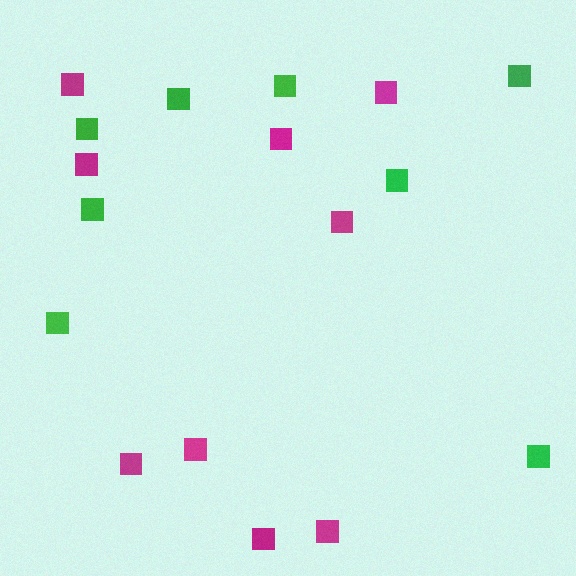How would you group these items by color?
There are 2 groups: one group of magenta squares (9) and one group of green squares (8).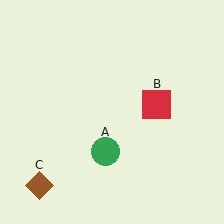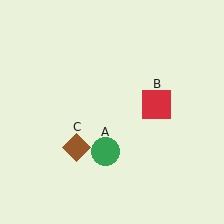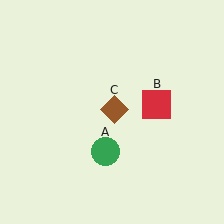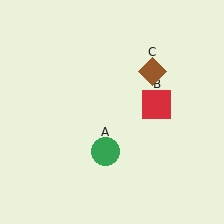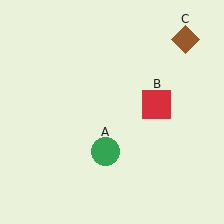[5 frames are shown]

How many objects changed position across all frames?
1 object changed position: brown diamond (object C).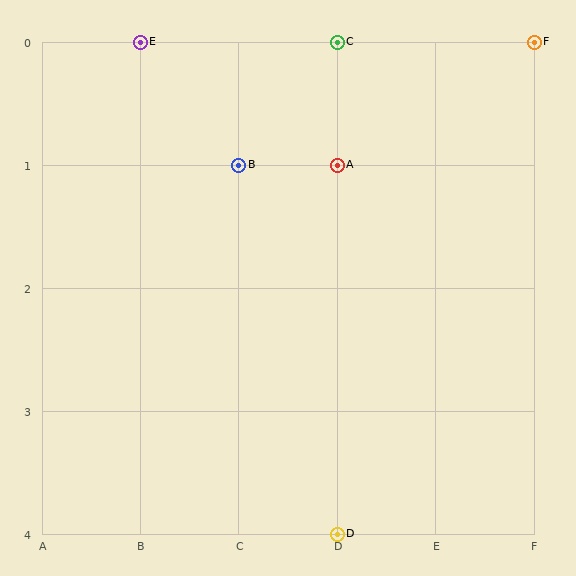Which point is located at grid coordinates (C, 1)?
Point B is at (C, 1).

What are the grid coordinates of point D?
Point D is at grid coordinates (D, 4).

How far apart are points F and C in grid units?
Points F and C are 2 columns apart.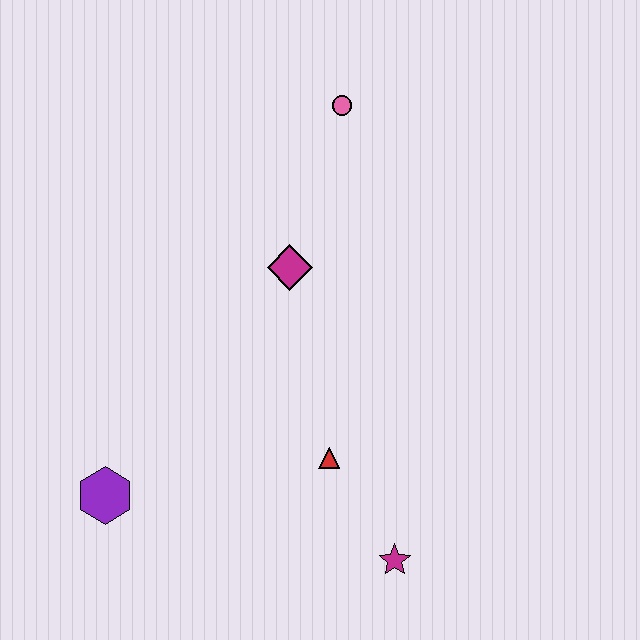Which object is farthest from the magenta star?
The pink circle is farthest from the magenta star.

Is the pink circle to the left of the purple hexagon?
No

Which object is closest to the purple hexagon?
The red triangle is closest to the purple hexagon.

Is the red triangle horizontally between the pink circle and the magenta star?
No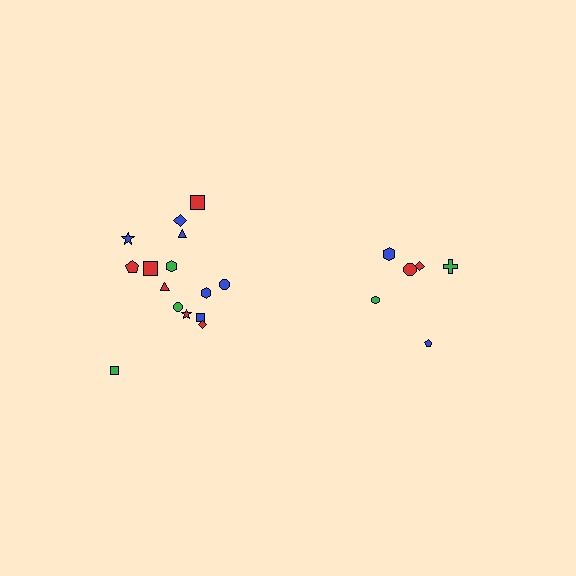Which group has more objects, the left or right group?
The left group.